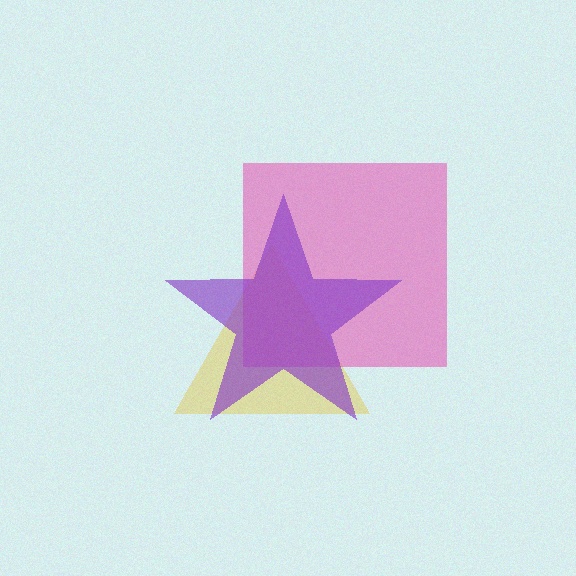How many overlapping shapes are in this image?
There are 3 overlapping shapes in the image.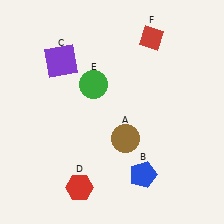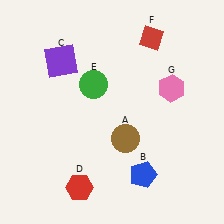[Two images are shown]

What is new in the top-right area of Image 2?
A pink hexagon (G) was added in the top-right area of Image 2.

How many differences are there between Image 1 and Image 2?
There is 1 difference between the two images.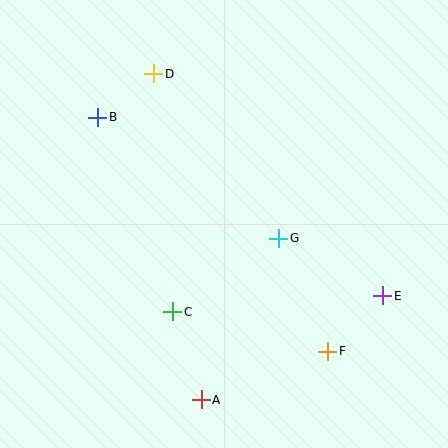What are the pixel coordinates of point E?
Point E is at (383, 296).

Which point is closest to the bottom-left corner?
Point A is closest to the bottom-left corner.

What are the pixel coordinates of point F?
Point F is at (328, 351).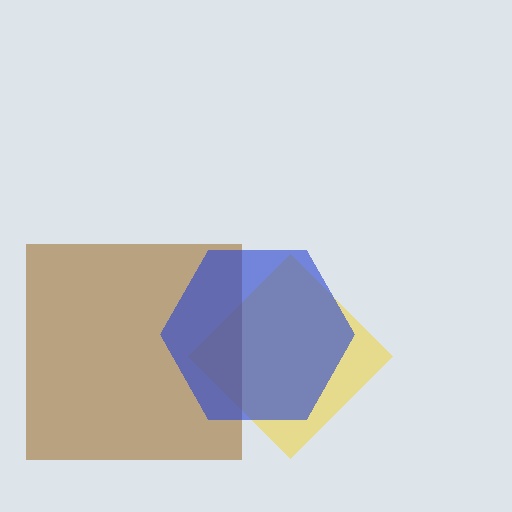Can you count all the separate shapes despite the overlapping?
Yes, there are 3 separate shapes.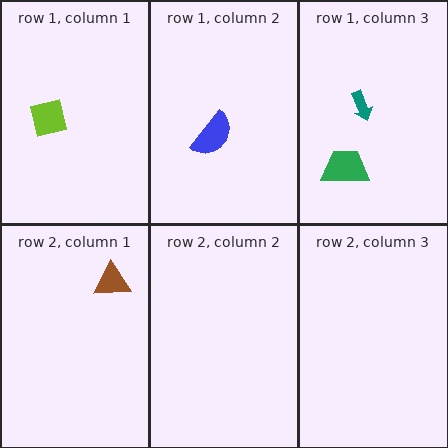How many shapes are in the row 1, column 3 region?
2.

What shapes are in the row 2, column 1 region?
The brown triangle.